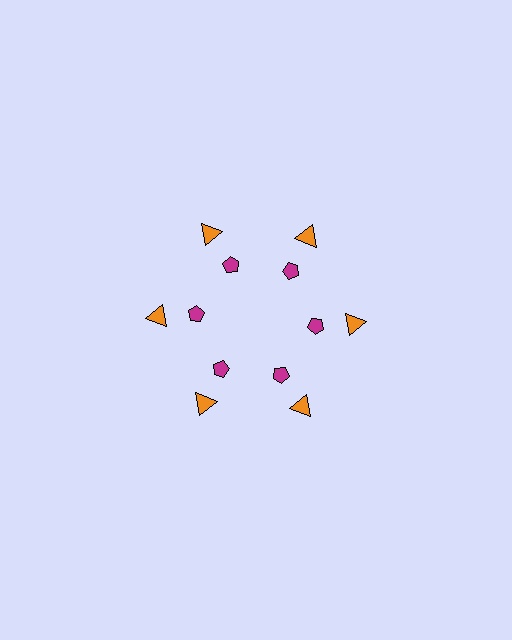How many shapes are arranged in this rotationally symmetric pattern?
There are 12 shapes, arranged in 6 groups of 2.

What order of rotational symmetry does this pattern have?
This pattern has 6-fold rotational symmetry.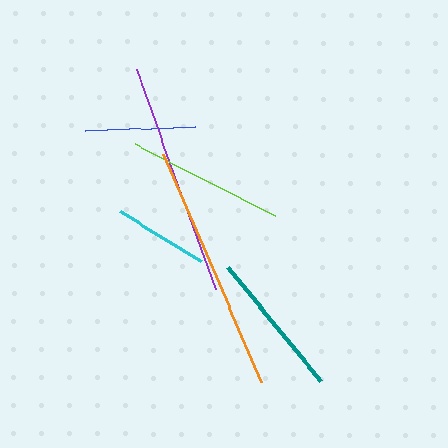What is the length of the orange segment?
The orange segment is approximately 248 pixels long.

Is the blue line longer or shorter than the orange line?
The orange line is longer than the blue line.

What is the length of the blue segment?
The blue segment is approximately 110 pixels long.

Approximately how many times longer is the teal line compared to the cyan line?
The teal line is approximately 1.6 times the length of the cyan line.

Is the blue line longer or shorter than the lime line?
The lime line is longer than the blue line.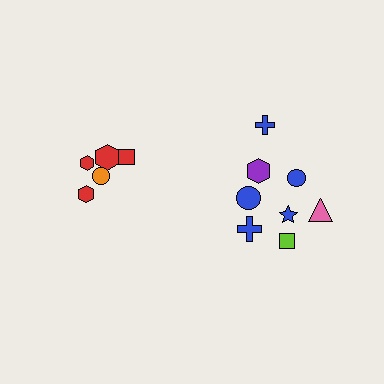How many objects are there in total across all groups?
There are 13 objects.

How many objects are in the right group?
There are 8 objects.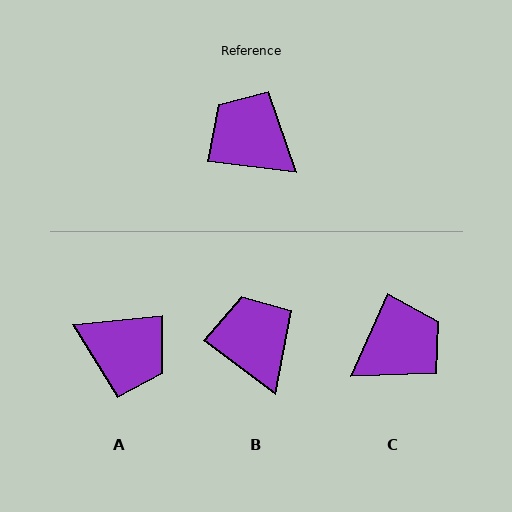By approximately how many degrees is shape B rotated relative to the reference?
Approximately 30 degrees clockwise.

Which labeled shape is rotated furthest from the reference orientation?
A, about 168 degrees away.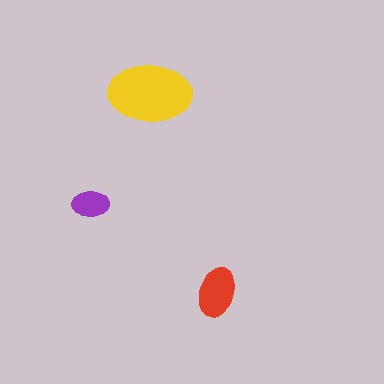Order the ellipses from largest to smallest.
the yellow one, the red one, the purple one.